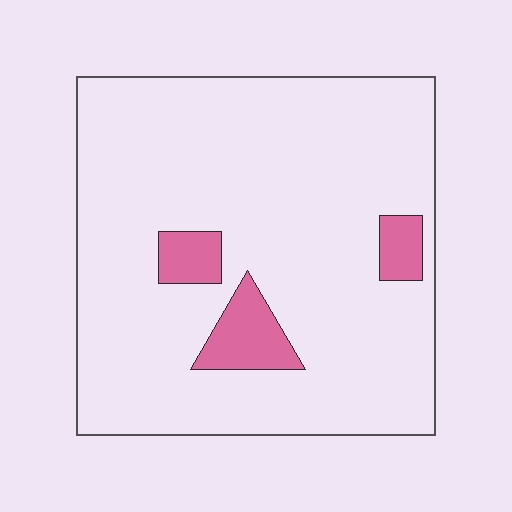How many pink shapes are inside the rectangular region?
3.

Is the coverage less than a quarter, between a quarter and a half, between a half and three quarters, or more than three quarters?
Less than a quarter.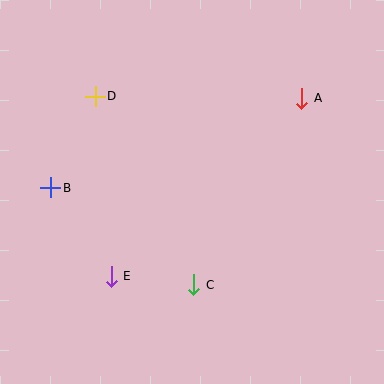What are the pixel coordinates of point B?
Point B is at (51, 188).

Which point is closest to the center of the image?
Point C at (194, 285) is closest to the center.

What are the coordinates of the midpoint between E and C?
The midpoint between E and C is at (153, 281).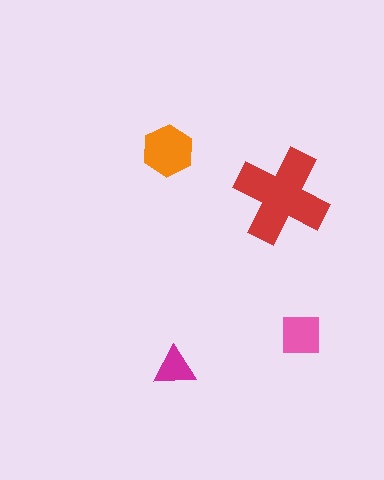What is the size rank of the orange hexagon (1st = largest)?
2nd.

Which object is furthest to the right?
The pink square is rightmost.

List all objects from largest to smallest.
The red cross, the orange hexagon, the pink square, the magenta triangle.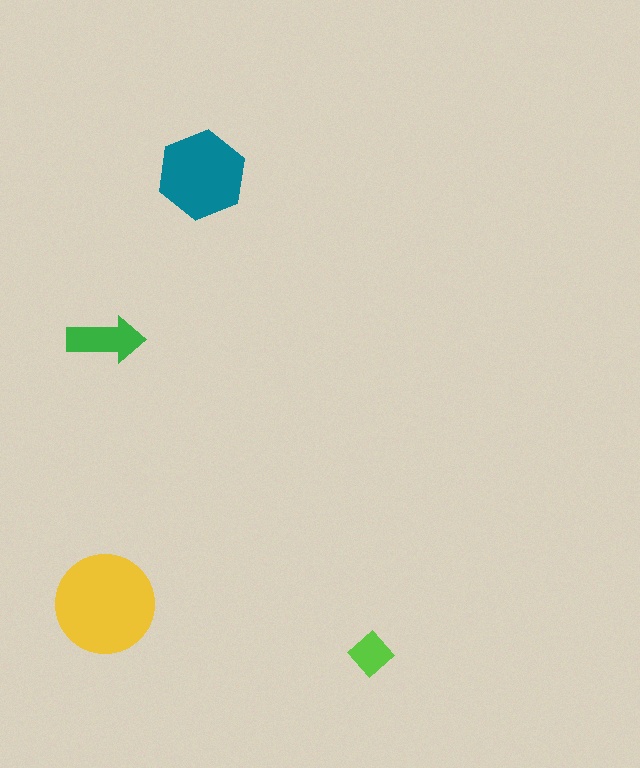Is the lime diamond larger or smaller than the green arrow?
Smaller.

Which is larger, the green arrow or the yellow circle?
The yellow circle.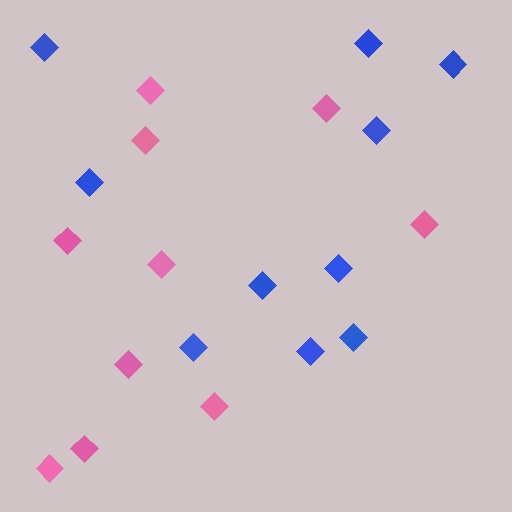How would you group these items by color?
There are 2 groups: one group of blue diamonds (10) and one group of pink diamonds (10).